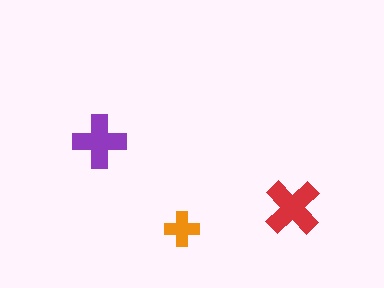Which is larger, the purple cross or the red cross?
The red one.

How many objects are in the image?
There are 3 objects in the image.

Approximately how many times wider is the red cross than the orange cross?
About 1.5 times wider.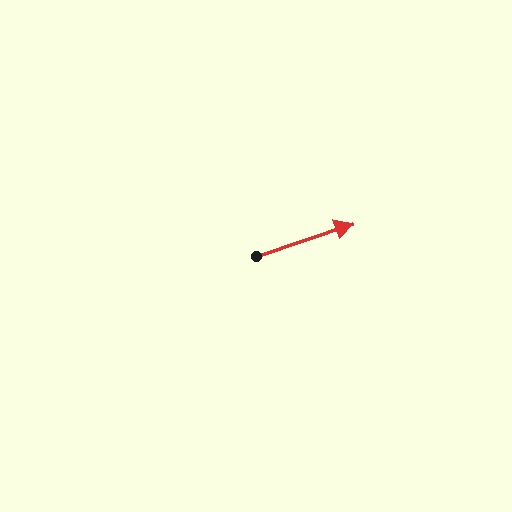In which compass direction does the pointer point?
East.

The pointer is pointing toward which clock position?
Roughly 2 o'clock.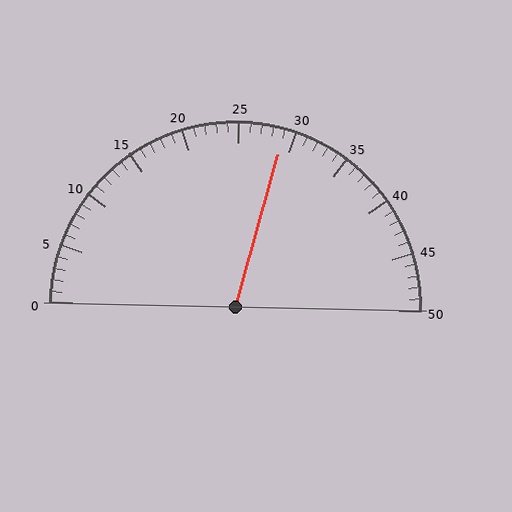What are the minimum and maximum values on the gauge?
The gauge ranges from 0 to 50.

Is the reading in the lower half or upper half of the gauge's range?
The reading is in the upper half of the range (0 to 50).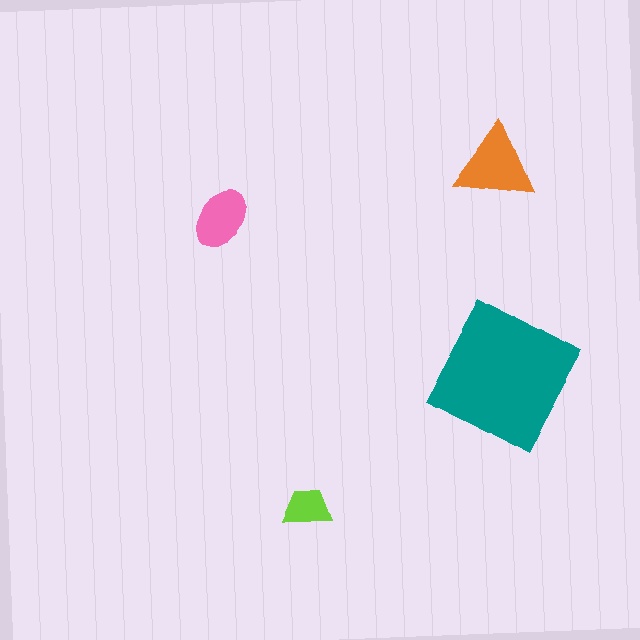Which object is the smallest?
The lime trapezoid.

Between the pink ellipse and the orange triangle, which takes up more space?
The orange triangle.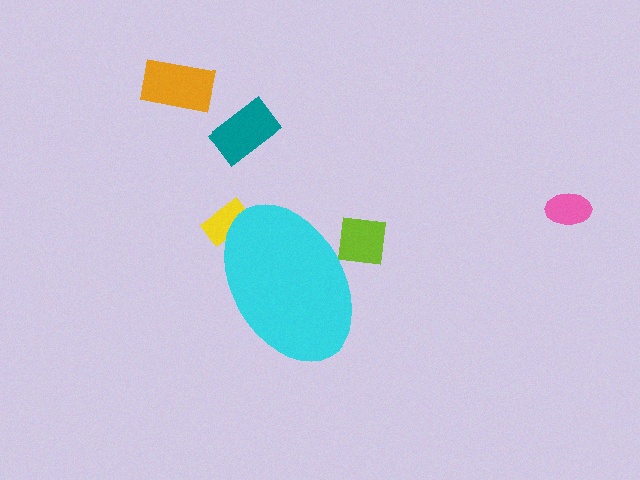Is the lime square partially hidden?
Yes, the lime square is partially hidden behind the cyan ellipse.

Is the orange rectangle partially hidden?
No, the orange rectangle is fully visible.